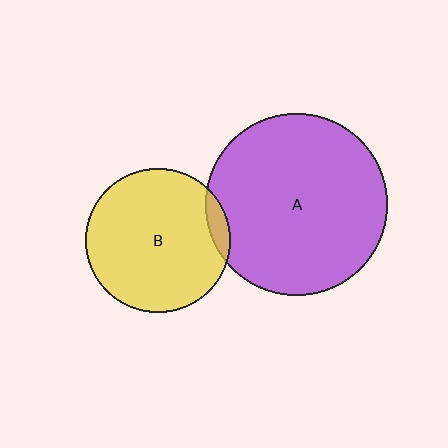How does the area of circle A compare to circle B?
Approximately 1.6 times.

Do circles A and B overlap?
Yes.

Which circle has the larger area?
Circle A (purple).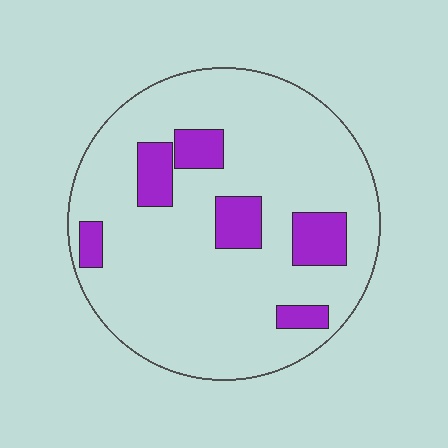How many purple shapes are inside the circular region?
6.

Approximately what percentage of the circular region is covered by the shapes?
Approximately 15%.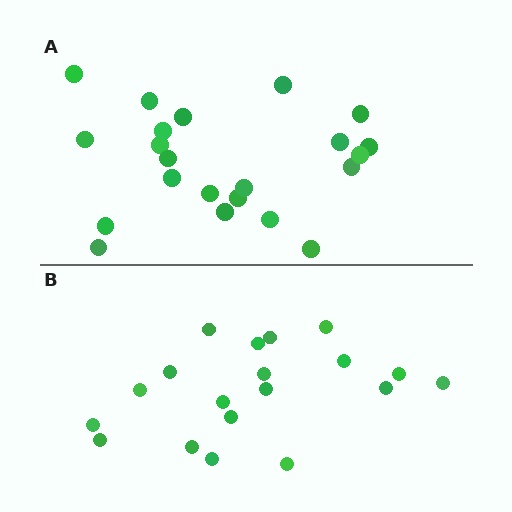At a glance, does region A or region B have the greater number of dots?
Region A (the top region) has more dots.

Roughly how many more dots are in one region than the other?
Region A has just a few more — roughly 2 or 3 more dots than region B.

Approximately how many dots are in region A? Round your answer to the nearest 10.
About 20 dots. (The exact count is 22, which rounds to 20.)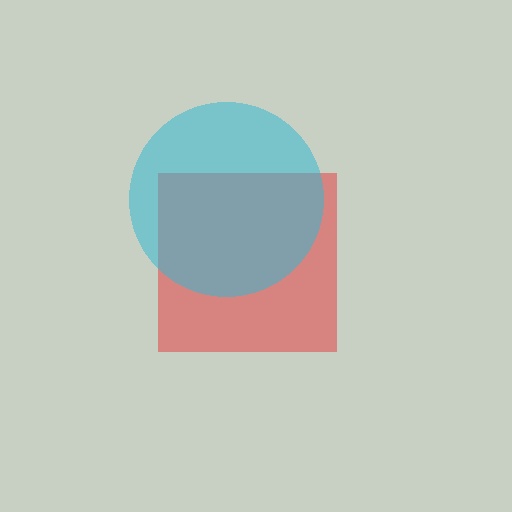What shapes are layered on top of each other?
The layered shapes are: a red square, a cyan circle.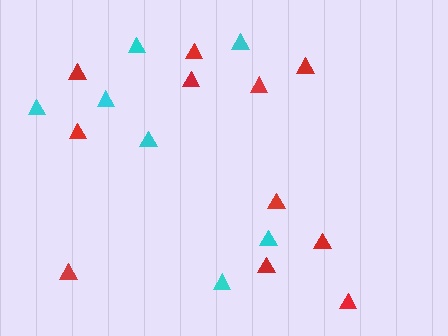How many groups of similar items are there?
There are 2 groups: one group of red triangles (11) and one group of cyan triangles (7).